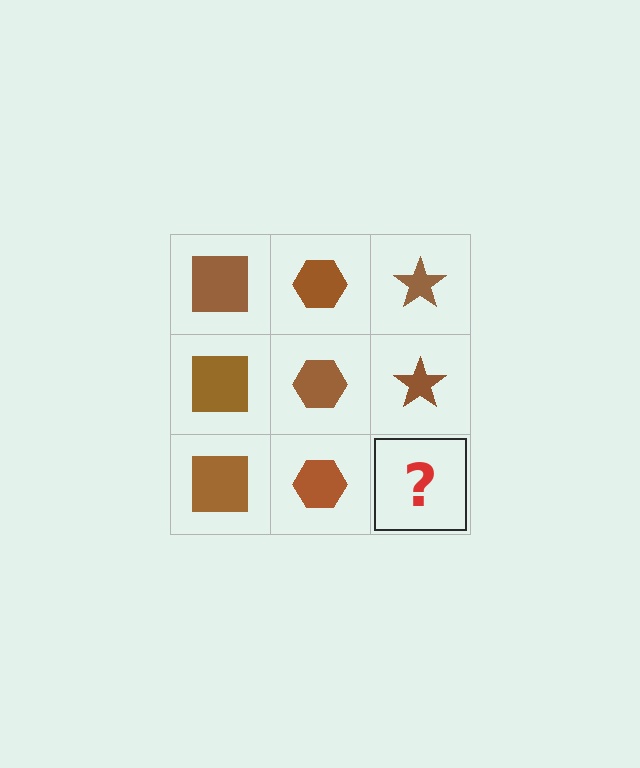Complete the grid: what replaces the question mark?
The question mark should be replaced with a brown star.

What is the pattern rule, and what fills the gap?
The rule is that each column has a consistent shape. The gap should be filled with a brown star.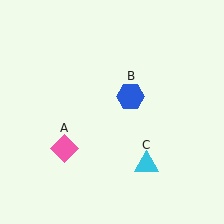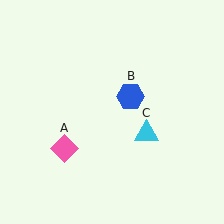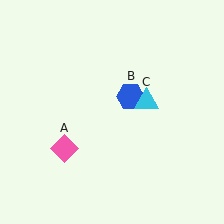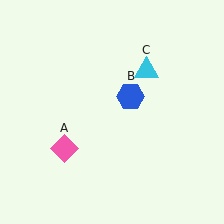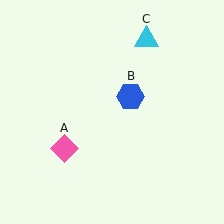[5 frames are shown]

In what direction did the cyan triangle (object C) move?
The cyan triangle (object C) moved up.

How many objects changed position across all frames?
1 object changed position: cyan triangle (object C).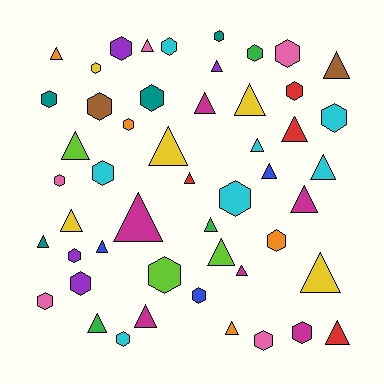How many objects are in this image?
There are 50 objects.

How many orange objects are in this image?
There are 4 orange objects.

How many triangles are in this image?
There are 26 triangles.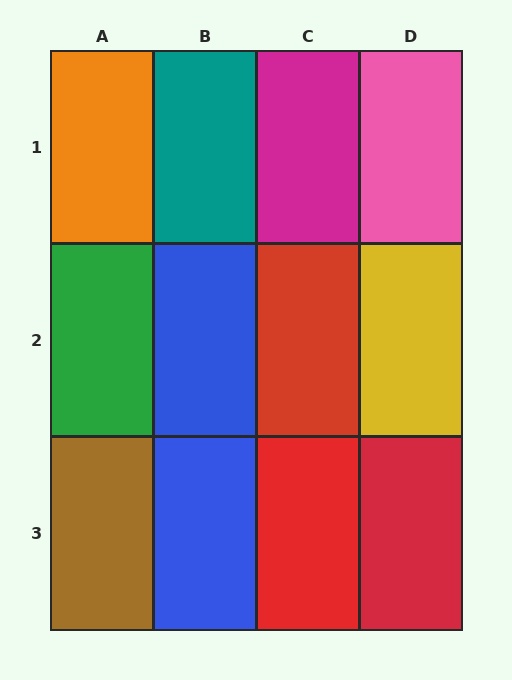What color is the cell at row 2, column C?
Red.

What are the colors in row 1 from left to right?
Orange, teal, magenta, pink.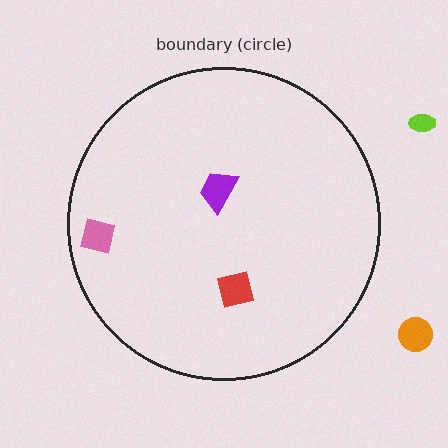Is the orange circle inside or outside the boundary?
Outside.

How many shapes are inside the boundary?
3 inside, 2 outside.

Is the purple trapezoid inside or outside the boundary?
Inside.